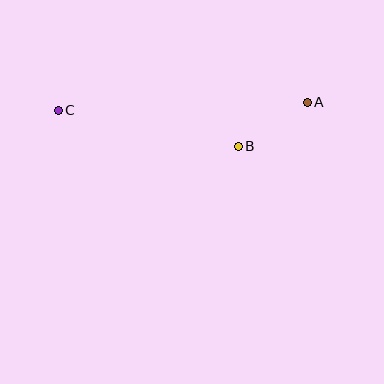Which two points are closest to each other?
Points A and B are closest to each other.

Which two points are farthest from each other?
Points A and C are farthest from each other.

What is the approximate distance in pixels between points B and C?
The distance between B and C is approximately 184 pixels.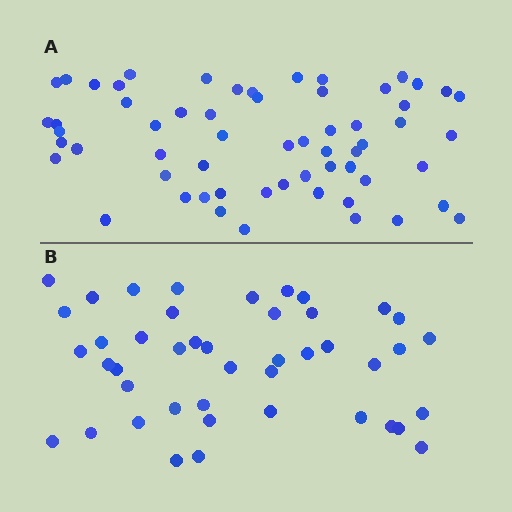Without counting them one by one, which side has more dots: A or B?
Region A (the top region) has more dots.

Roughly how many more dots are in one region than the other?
Region A has approximately 15 more dots than region B.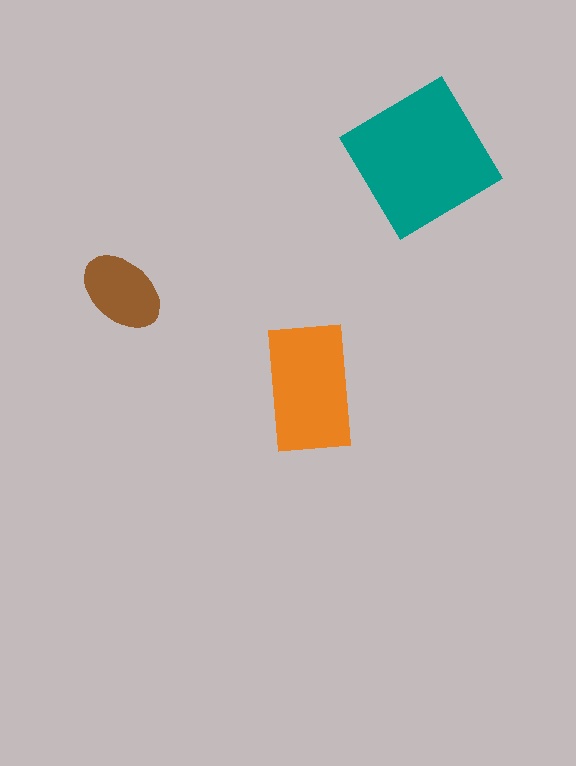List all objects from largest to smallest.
The teal diamond, the orange rectangle, the brown ellipse.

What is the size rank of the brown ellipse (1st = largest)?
3rd.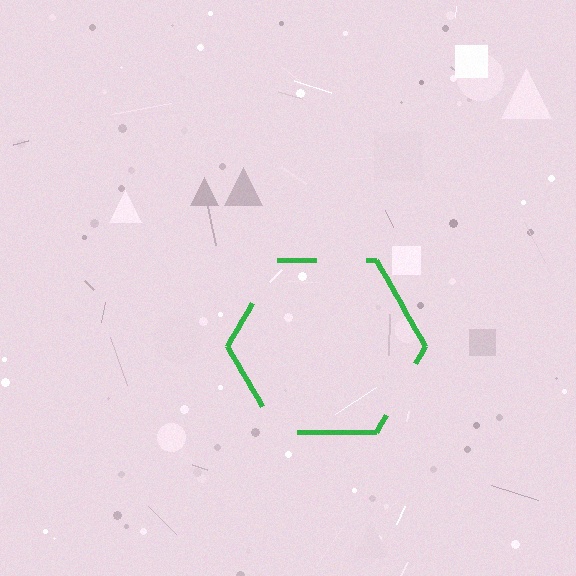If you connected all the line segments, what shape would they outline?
They would outline a hexagon.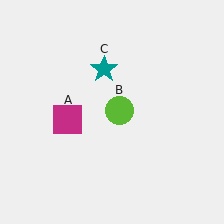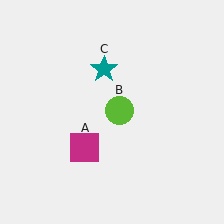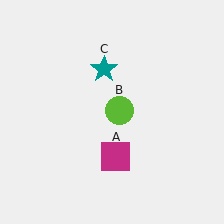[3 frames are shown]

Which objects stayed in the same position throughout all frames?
Lime circle (object B) and teal star (object C) remained stationary.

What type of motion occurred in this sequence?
The magenta square (object A) rotated counterclockwise around the center of the scene.